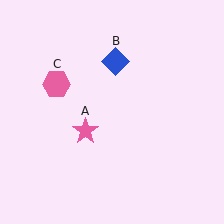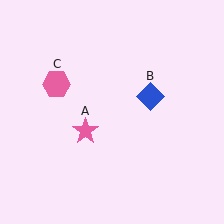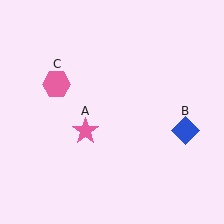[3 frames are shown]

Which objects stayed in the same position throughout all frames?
Pink star (object A) and pink hexagon (object C) remained stationary.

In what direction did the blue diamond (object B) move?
The blue diamond (object B) moved down and to the right.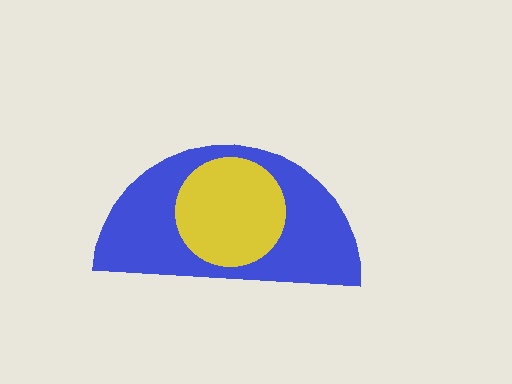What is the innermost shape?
The yellow circle.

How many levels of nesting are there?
2.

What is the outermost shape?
The blue semicircle.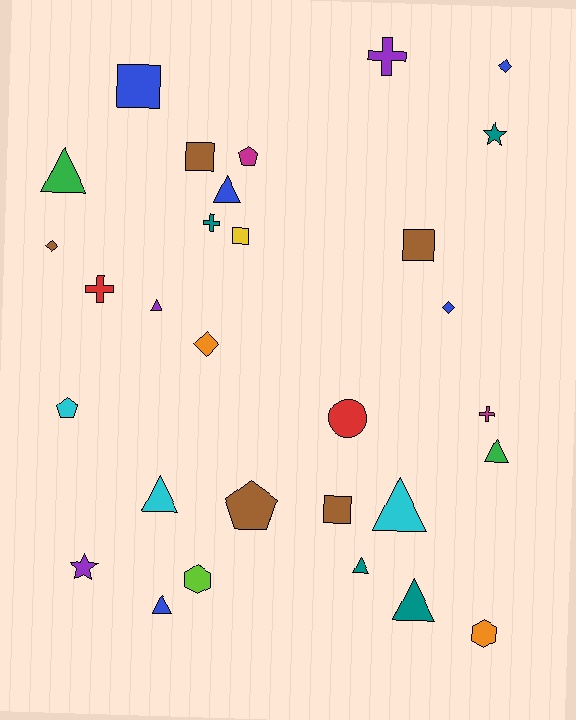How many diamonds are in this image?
There are 4 diamonds.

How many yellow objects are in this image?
There is 1 yellow object.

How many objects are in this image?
There are 30 objects.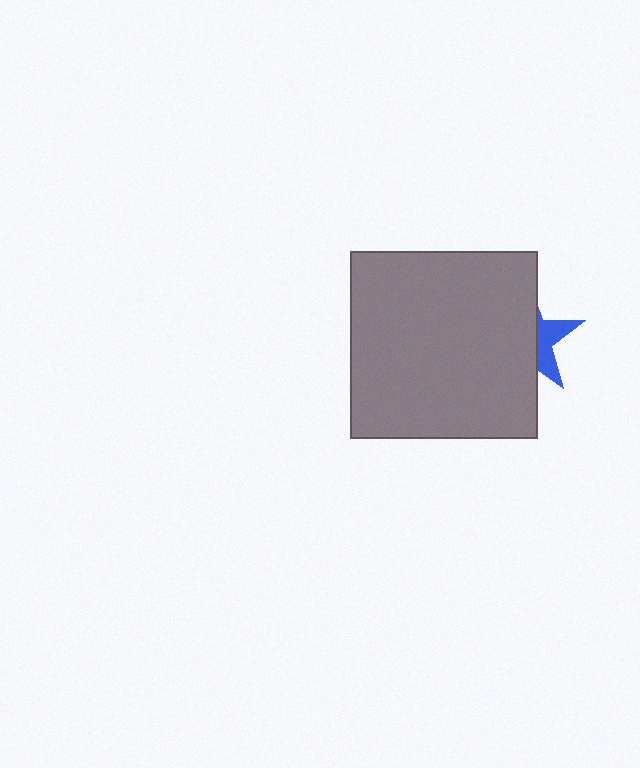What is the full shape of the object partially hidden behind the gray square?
The partially hidden object is a blue star.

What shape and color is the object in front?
The object in front is a gray square.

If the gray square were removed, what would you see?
You would see the complete blue star.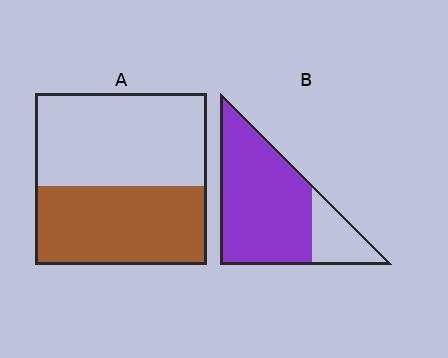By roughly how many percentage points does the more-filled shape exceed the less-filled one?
By roughly 30 percentage points (B over A).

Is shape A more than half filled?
No.